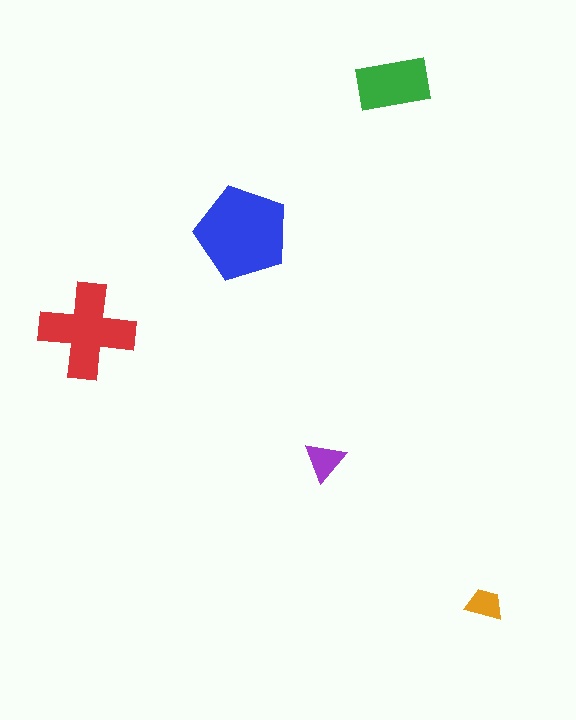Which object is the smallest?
The orange trapezoid.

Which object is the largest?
The blue pentagon.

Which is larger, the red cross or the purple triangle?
The red cross.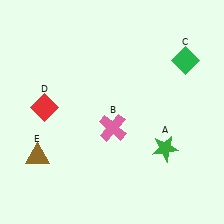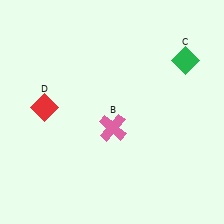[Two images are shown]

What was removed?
The green star (A), the brown triangle (E) were removed in Image 2.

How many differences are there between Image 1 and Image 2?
There are 2 differences between the two images.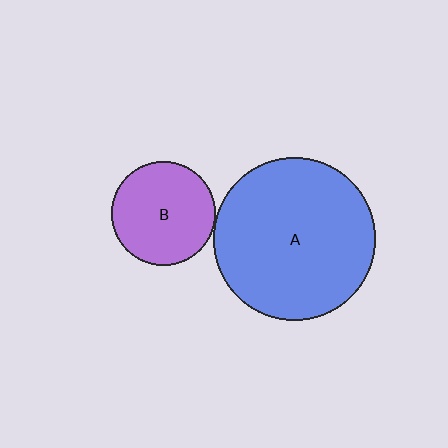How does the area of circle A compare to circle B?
Approximately 2.4 times.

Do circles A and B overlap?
Yes.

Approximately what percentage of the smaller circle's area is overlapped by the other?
Approximately 5%.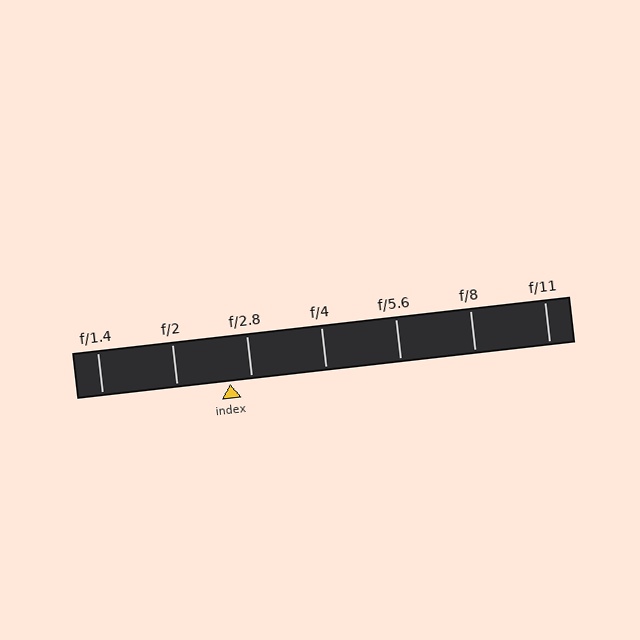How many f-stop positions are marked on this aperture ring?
There are 7 f-stop positions marked.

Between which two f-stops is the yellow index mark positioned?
The index mark is between f/2 and f/2.8.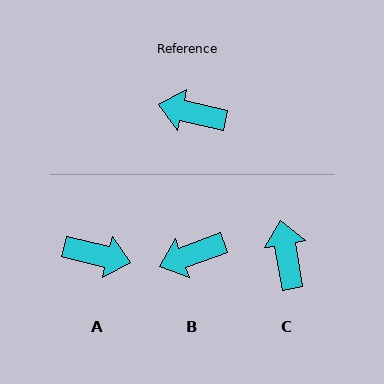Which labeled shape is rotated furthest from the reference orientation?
A, about 179 degrees away.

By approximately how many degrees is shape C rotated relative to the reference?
Approximately 67 degrees clockwise.